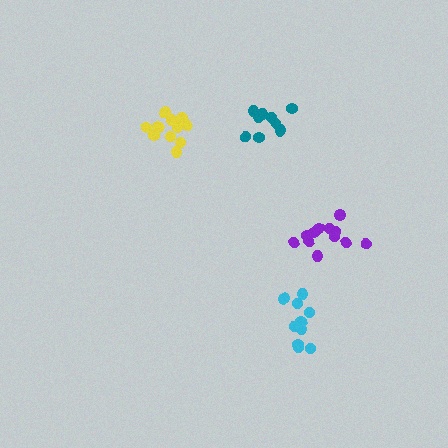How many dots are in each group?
Group 1: 12 dots, Group 2: 10 dots, Group 3: 12 dots, Group 4: 9 dots (43 total).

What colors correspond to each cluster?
The clusters are colored: purple, cyan, yellow, teal.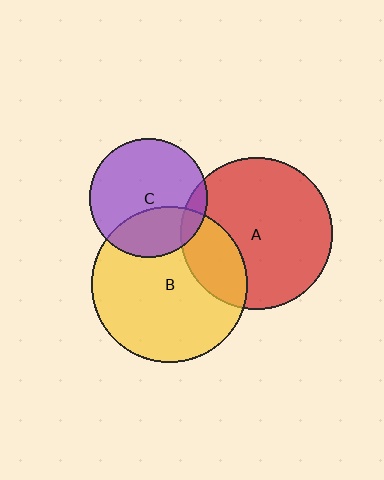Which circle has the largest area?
Circle B (yellow).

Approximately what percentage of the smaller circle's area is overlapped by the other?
Approximately 10%.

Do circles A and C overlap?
Yes.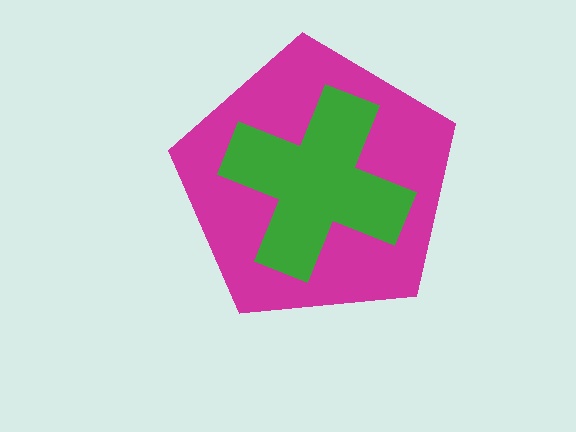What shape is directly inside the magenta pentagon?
The green cross.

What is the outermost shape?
The magenta pentagon.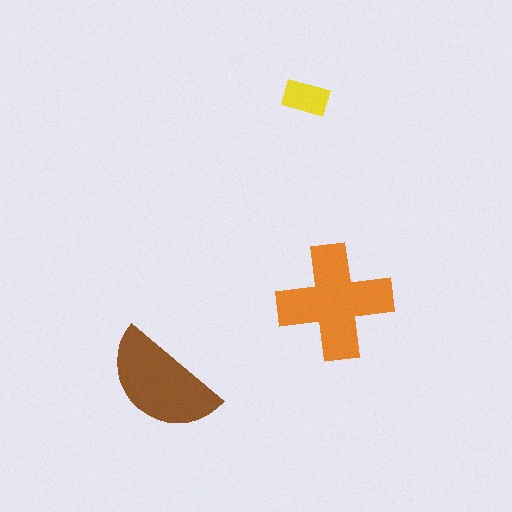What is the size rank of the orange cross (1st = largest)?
1st.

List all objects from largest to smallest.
The orange cross, the brown semicircle, the yellow rectangle.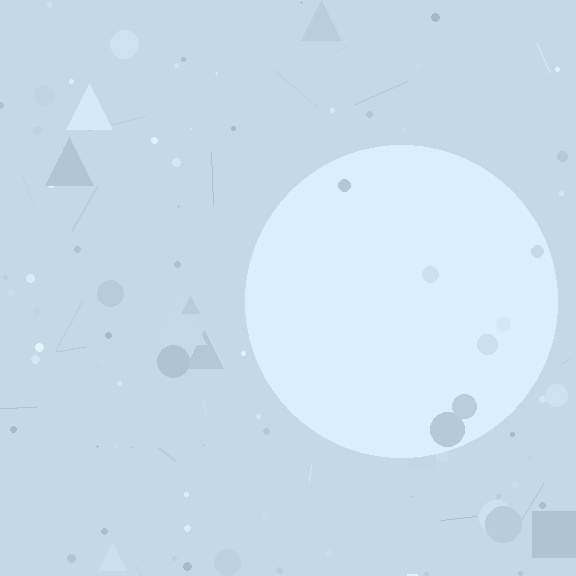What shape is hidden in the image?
A circle is hidden in the image.